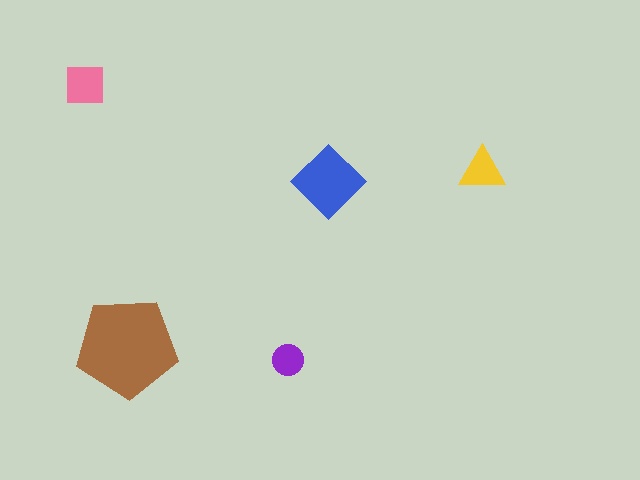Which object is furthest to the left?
The pink square is leftmost.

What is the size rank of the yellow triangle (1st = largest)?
4th.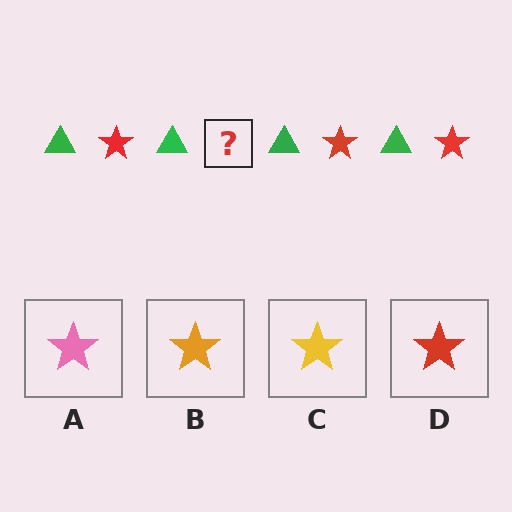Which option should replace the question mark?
Option D.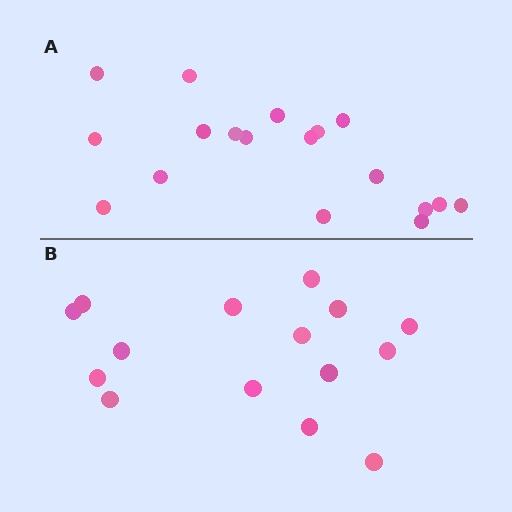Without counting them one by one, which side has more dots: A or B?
Region A (the top region) has more dots.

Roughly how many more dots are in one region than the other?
Region A has just a few more — roughly 2 or 3 more dots than region B.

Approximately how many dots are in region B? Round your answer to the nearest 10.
About 20 dots. (The exact count is 15, which rounds to 20.)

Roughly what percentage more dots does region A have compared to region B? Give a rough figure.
About 20% more.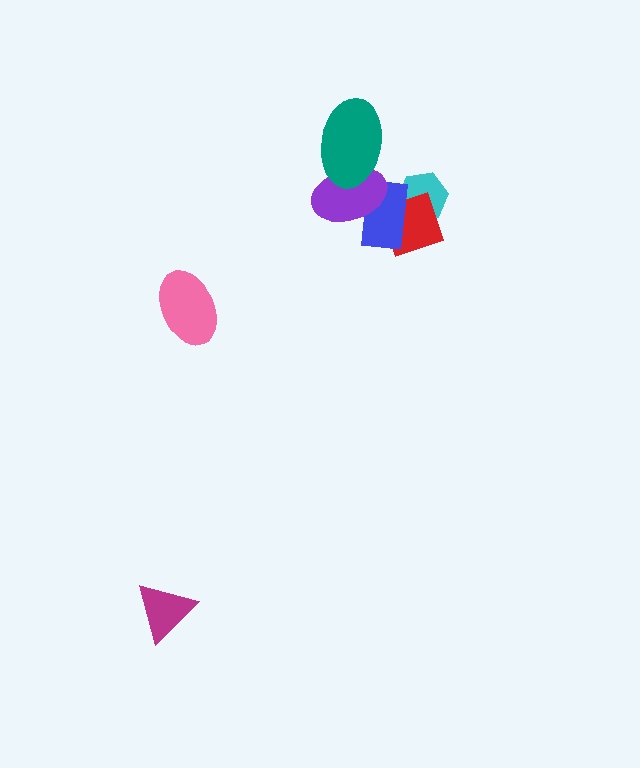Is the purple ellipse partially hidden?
Yes, it is partially covered by another shape.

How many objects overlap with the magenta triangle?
0 objects overlap with the magenta triangle.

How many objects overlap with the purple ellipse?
2 objects overlap with the purple ellipse.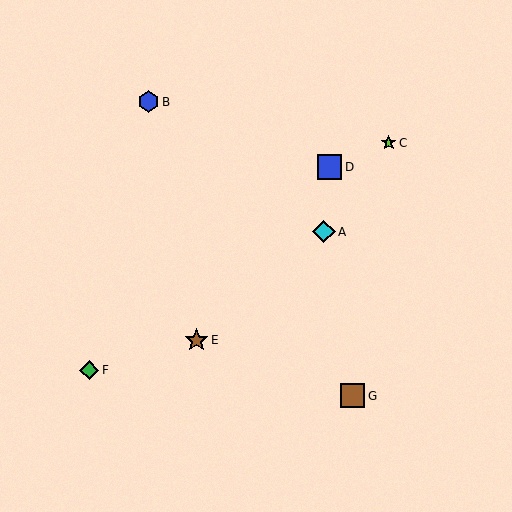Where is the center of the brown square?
The center of the brown square is at (353, 396).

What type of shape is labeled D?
Shape D is a blue square.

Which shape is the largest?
The brown square (labeled G) is the largest.